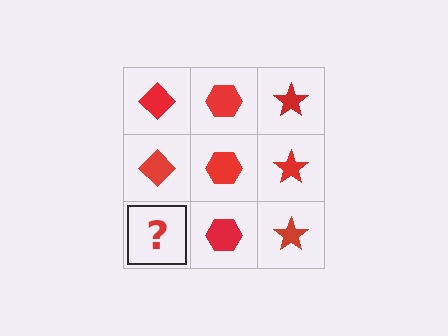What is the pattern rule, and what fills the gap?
The rule is that each column has a consistent shape. The gap should be filled with a red diamond.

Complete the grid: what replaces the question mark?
The question mark should be replaced with a red diamond.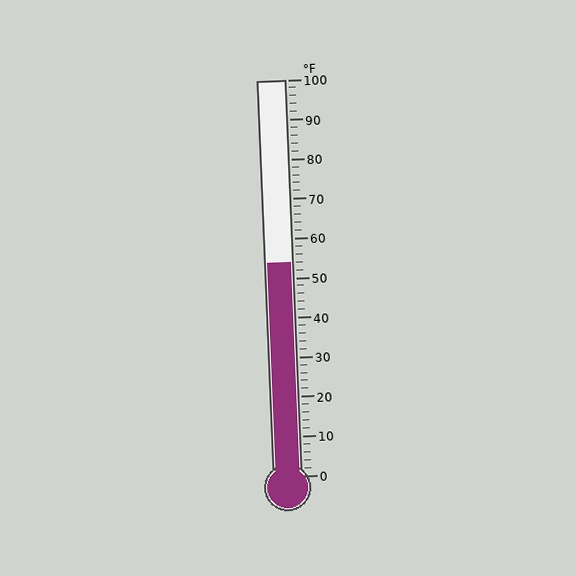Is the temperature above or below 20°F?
The temperature is above 20°F.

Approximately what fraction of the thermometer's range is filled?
The thermometer is filled to approximately 55% of its range.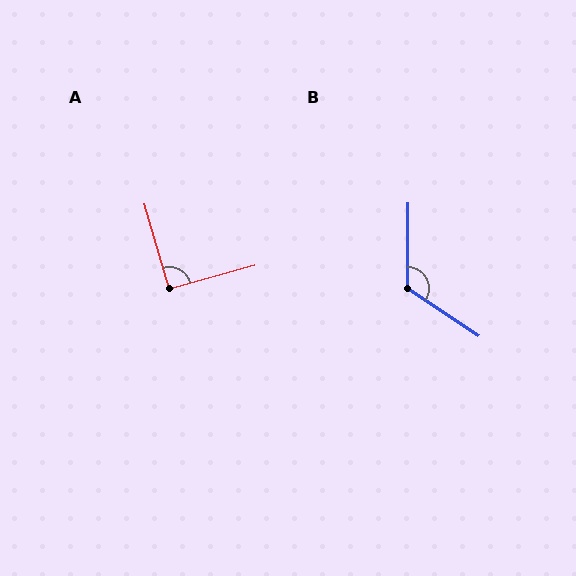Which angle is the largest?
B, at approximately 123 degrees.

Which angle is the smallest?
A, at approximately 91 degrees.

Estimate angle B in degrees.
Approximately 123 degrees.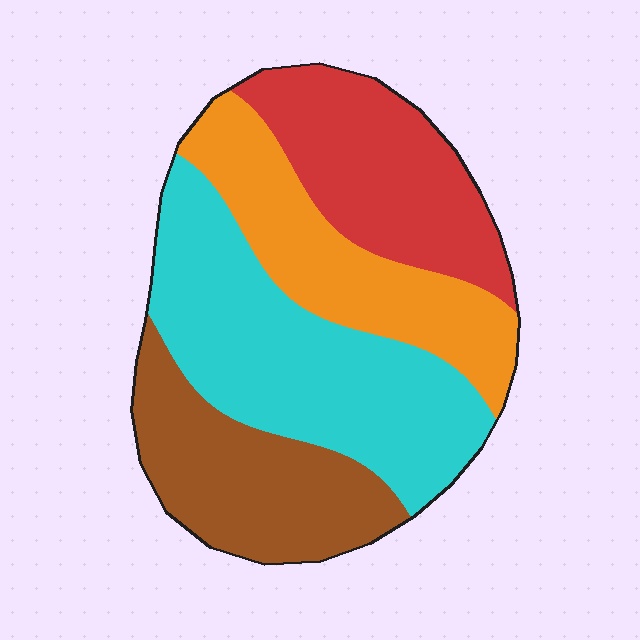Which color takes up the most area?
Cyan, at roughly 35%.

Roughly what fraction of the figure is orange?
Orange covers roughly 20% of the figure.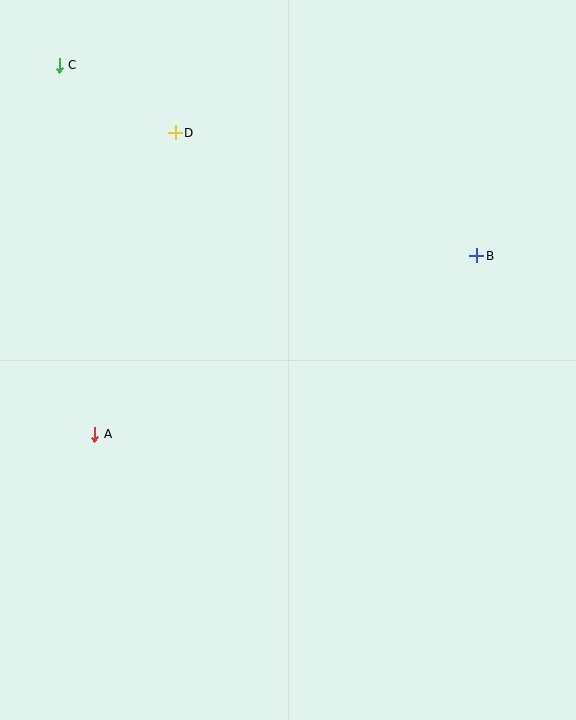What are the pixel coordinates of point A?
Point A is at (95, 434).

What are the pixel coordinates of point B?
Point B is at (477, 256).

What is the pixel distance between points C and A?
The distance between C and A is 371 pixels.